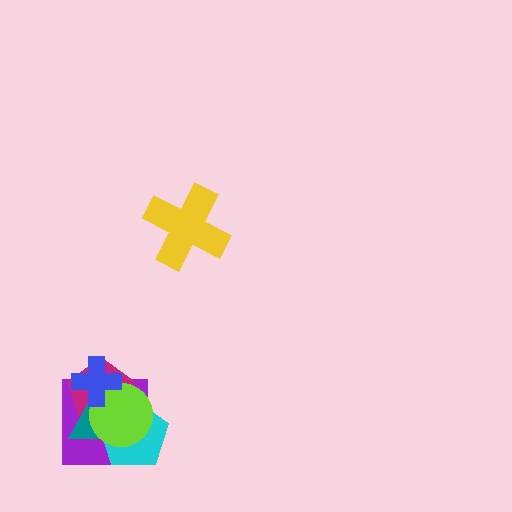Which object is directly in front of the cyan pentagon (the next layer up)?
The teal triangle is directly in front of the cyan pentagon.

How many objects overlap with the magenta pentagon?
5 objects overlap with the magenta pentagon.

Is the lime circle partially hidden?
Yes, it is partially covered by another shape.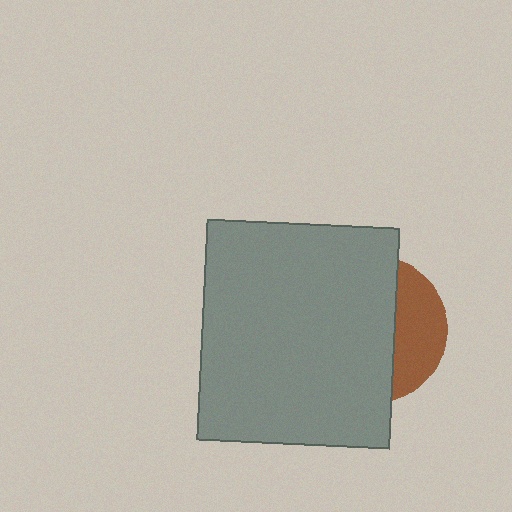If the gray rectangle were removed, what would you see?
You would see the complete brown circle.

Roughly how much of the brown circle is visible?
A small part of it is visible (roughly 31%).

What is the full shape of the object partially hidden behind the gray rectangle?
The partially hidden object is a brown circle.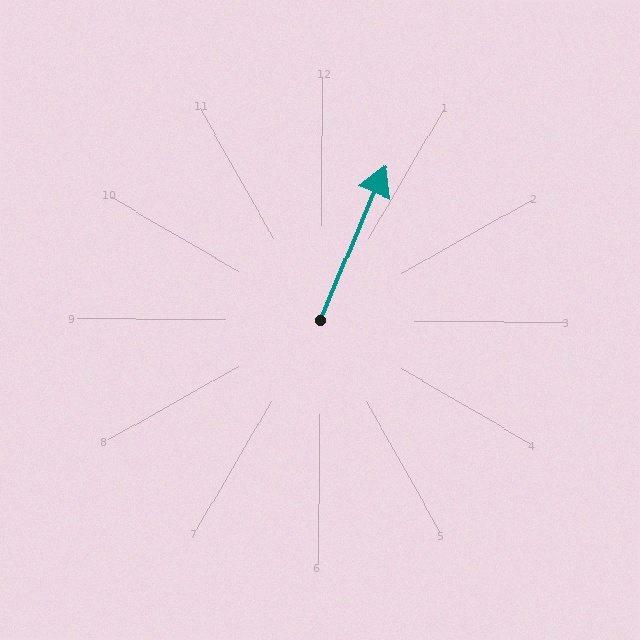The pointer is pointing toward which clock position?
Roughly 1 o'clock.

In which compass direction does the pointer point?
Northeast.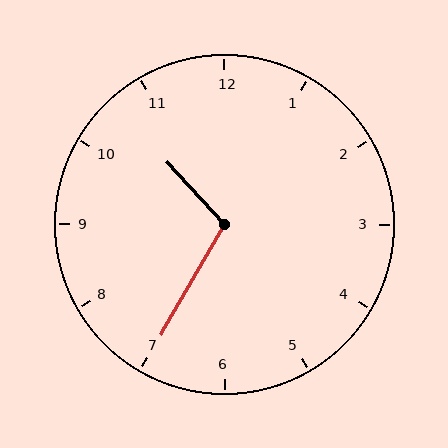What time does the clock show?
10:35.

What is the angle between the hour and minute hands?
Approximately 108 degrees.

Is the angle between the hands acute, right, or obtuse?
It is obtuse.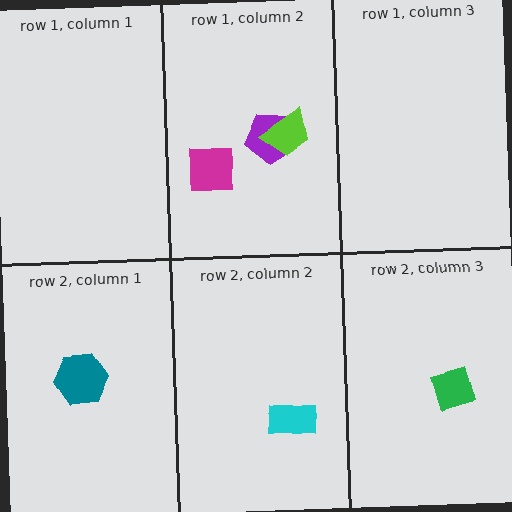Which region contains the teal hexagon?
The row 2, column 1 region.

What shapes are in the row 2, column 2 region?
The cyan rectangle.